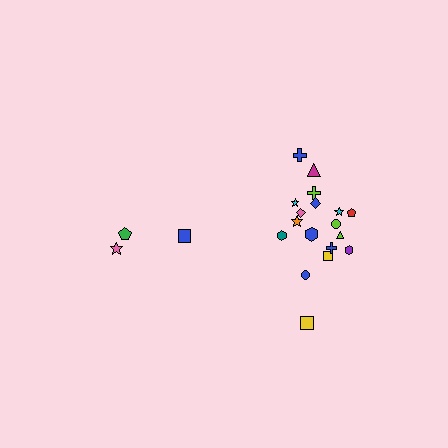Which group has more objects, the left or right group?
The right group.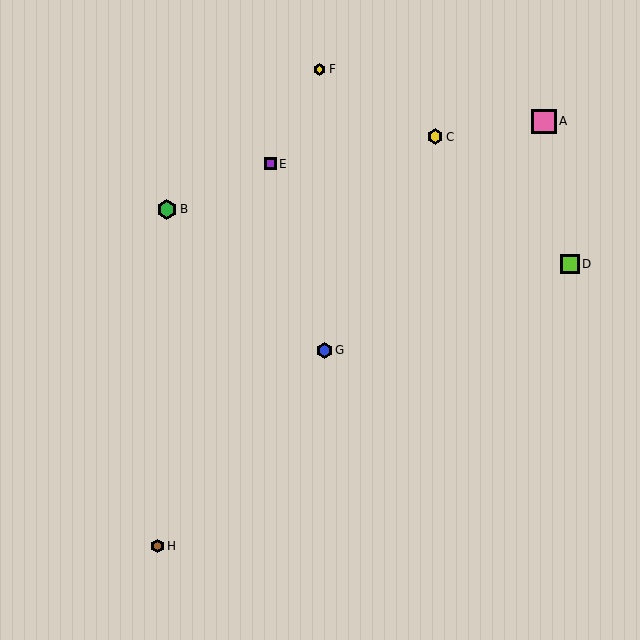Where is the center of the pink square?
The center of the pink square is at (544, 121).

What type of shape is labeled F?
Shape F is a yellow hexagon.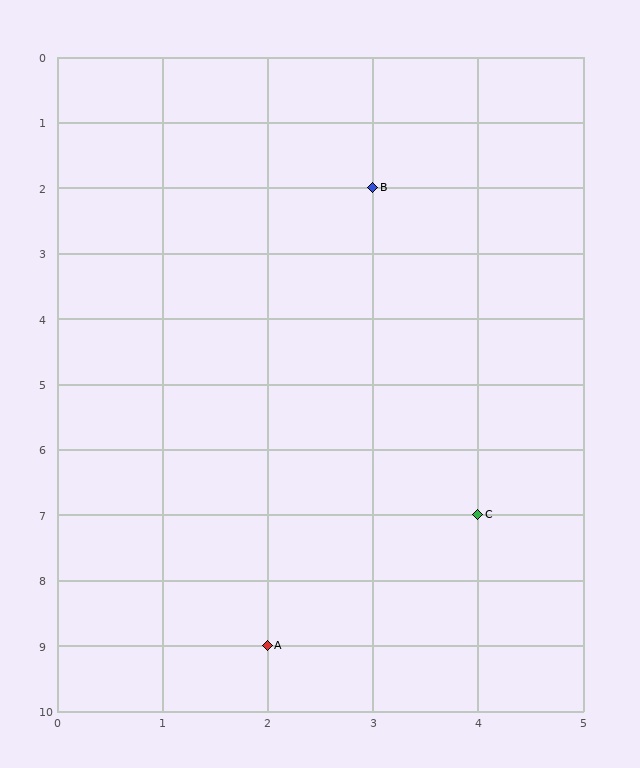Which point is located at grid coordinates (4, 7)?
Point C is at (4, 7).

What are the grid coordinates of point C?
Point C is at grid coordinates (4, 7).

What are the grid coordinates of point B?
Point B is at grid coordinates (3, 2).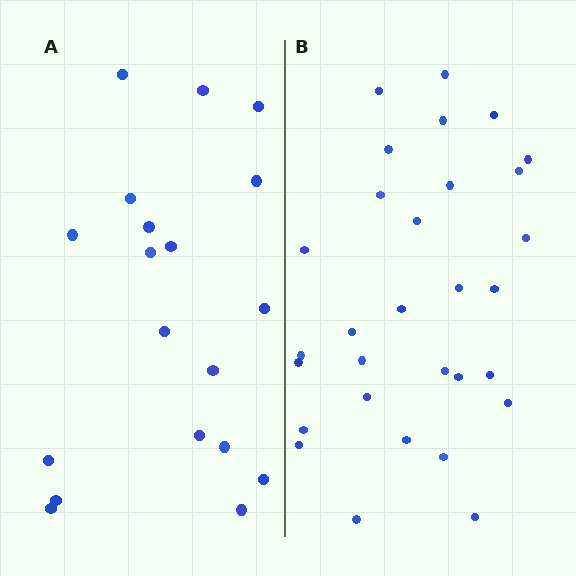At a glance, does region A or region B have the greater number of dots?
Region B (the right region) has more dots.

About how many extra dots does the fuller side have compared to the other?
Region B has roughly 12 or so more dots than region A.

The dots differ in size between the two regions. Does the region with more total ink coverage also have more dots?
No. Region A has more total ink coverage because its dots are larger, but region B actually contains more individual dots. Total area can be misleading — the number of items is what matters here.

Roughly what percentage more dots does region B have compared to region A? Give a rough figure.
About 60% more.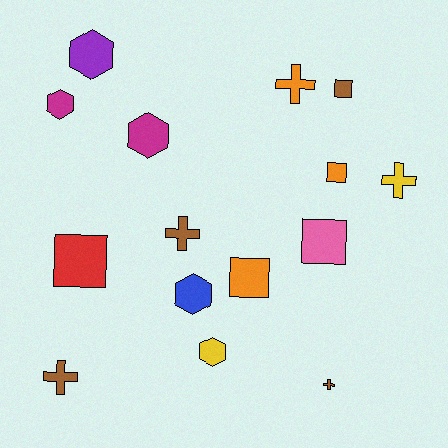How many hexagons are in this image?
There are 5 hexagons.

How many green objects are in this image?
There are no green objects.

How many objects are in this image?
There are 15 objects.